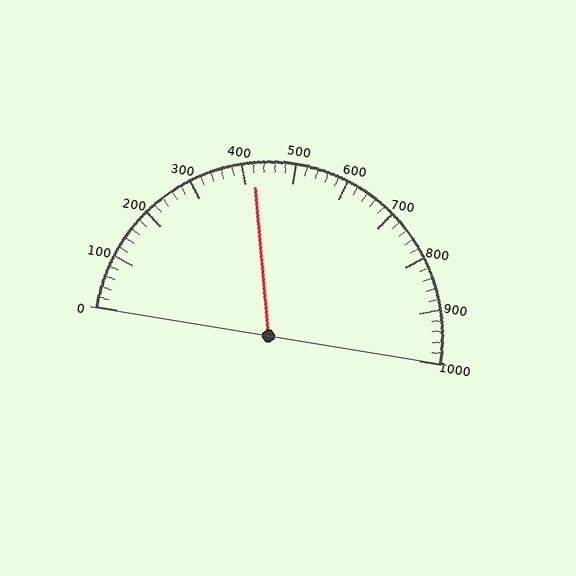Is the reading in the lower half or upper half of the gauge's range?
The reading is in the lower half of the range (0 to 1000).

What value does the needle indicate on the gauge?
The needle indicates approximately 420.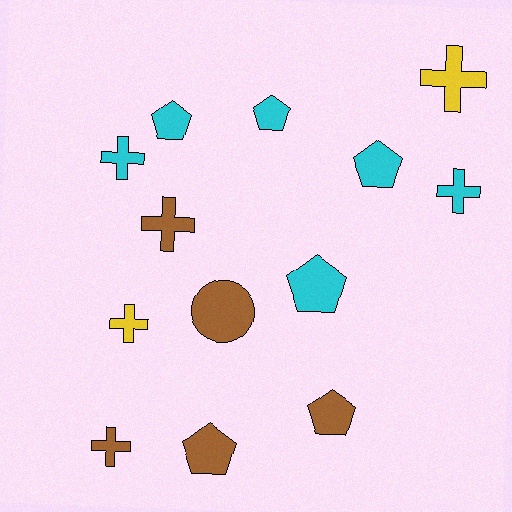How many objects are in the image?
There are 13 objects.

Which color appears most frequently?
Cyan, with 6 objects.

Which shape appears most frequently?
Cross, with 6 objects.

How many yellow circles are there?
There are no yellow circles.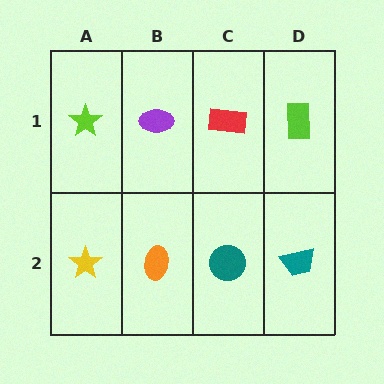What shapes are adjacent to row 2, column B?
A purple ellipse (row 1, column B), a yellow star (row 2, column A), a teal circle (row 2, column C).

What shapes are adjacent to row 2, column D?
A lime rectangle (row 1, column D), a teal circle (row 2, column C).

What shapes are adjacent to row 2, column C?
A red rectangle (row 1, column C), an orange ellipse (row 2, column B), a teal trapezoid (row 2, column D).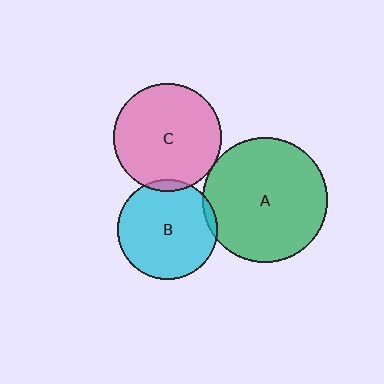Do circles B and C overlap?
Yes.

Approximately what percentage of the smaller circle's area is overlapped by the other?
Approximately 5%.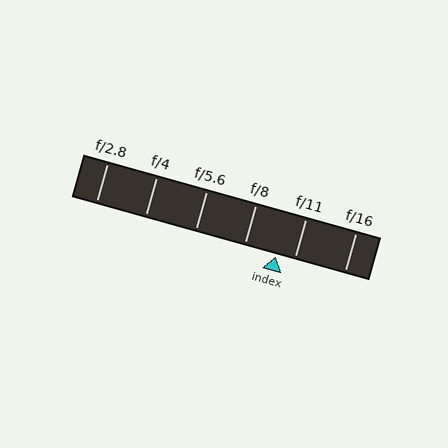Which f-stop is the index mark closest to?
The index mark is closest to f/11.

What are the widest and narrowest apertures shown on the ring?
The widest aperture shown is f/2.8 and the narrowest is f/16.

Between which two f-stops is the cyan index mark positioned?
The index mark is between f/8 and f/11.